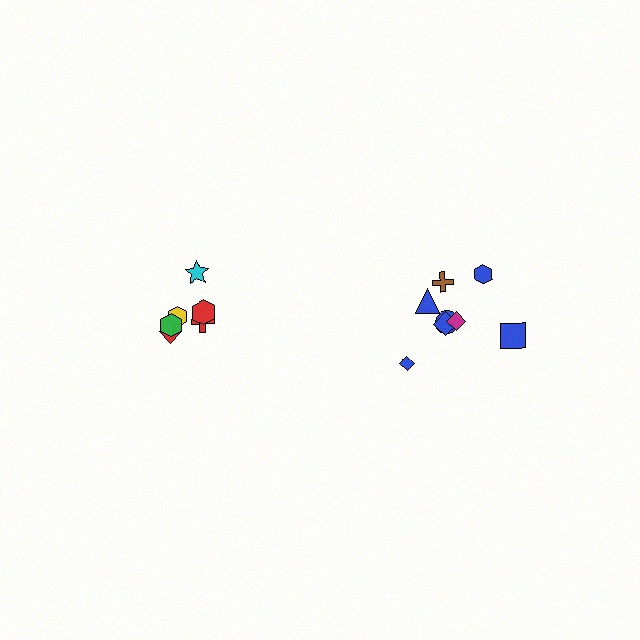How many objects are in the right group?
There are 8 objects.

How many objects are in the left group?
There are 6 objects.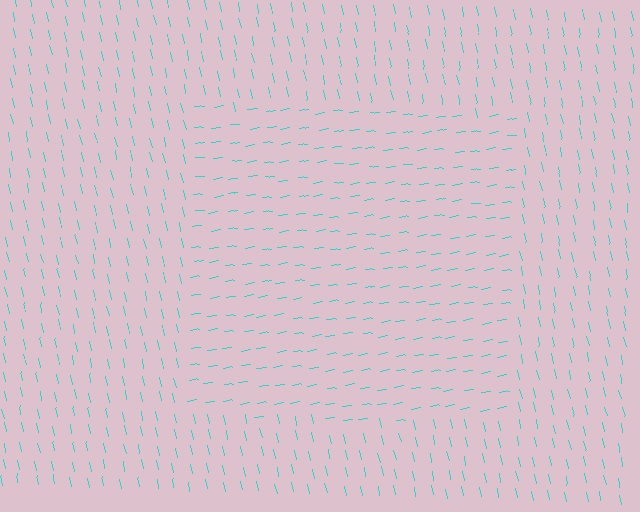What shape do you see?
I see a rectangle.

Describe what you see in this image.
The image is filled with small cyan line segments. A rectangle region in the image has lines oriented differently from the surrounding lines, creating a visible texture boundary.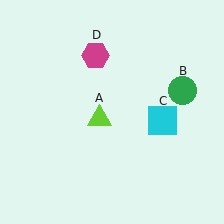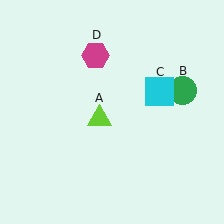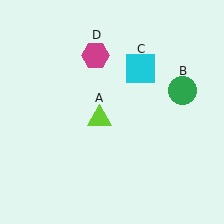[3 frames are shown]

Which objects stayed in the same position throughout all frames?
Lime triangle (object A) and green circle (object B) and magenta hexagon (object D) remained stationary.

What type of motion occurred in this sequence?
The cyan square (object C) rotated counterclockwise around the center of the scene.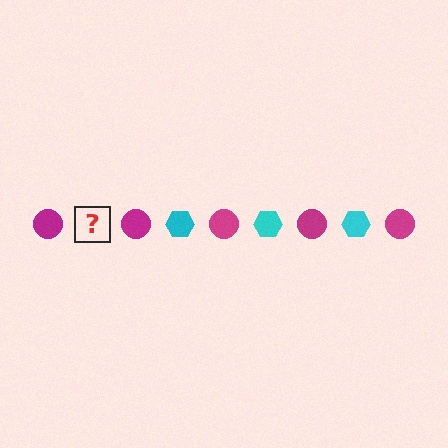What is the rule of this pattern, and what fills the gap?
The rule is that the pattern alternates between magenta circle and cyan hexagon. The gap should be filled with a cyan hexagon.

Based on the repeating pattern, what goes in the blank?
The blank should be a cyan hexagon.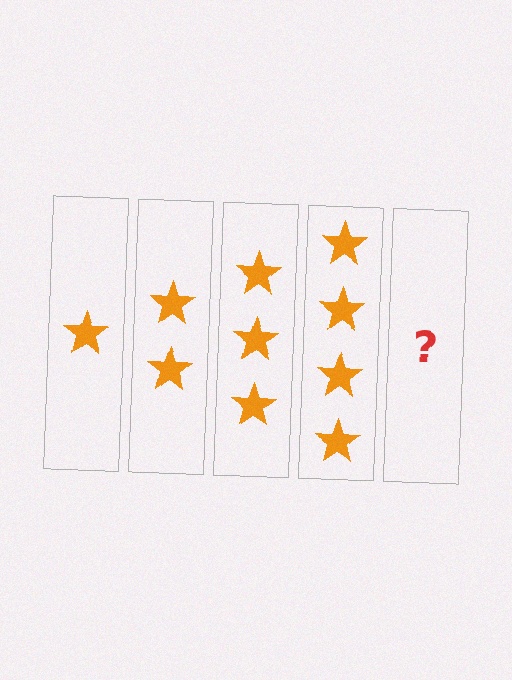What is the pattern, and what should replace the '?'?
The pattern is that each step adds one more star. The '?' should be 5 stars.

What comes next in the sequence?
The next element should be 5 stars.